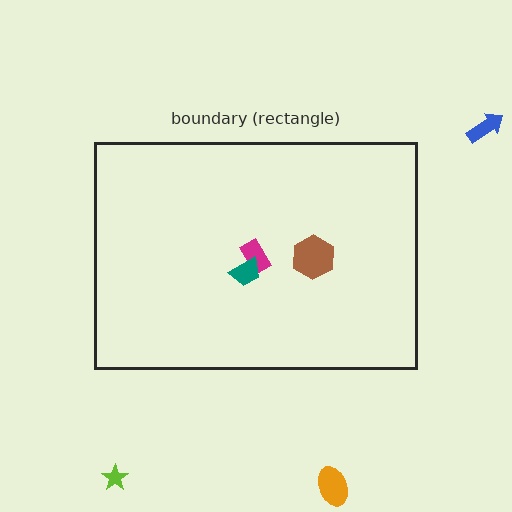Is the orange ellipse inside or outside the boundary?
Outside.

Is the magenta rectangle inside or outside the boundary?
Inside.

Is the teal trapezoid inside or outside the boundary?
Inside.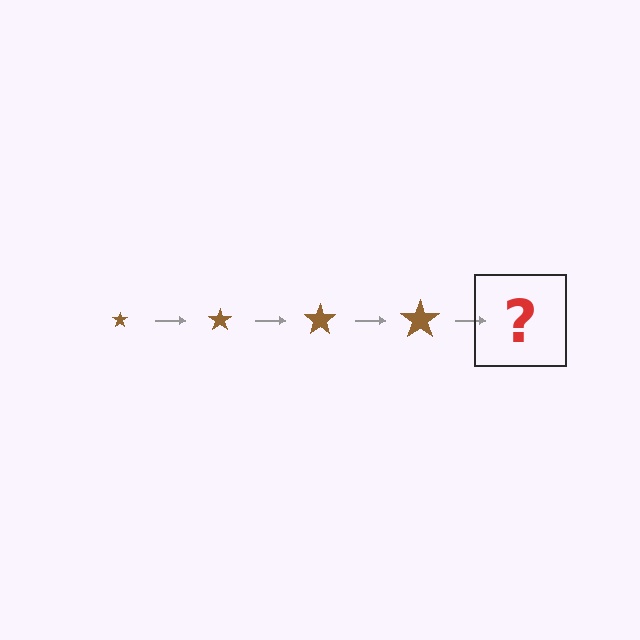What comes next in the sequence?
The next element should be a brown star, larger than the previous one.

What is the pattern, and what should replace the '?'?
The pattern is that the star gets progressively larger each step. The '?' should be a brown star, larger than the previous one.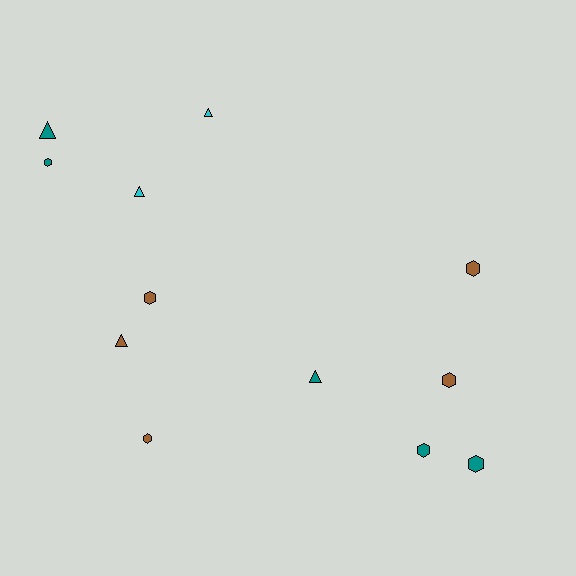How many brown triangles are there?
There is 1 brown triangle.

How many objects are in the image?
There are 12 objects.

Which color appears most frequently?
Brown, with 5 objects.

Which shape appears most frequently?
Hexagon, with 7 objects.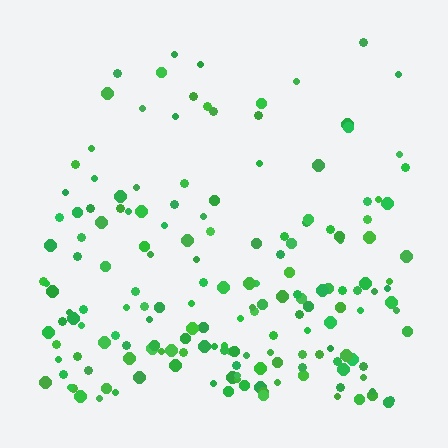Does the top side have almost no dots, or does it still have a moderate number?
Still a moderate number, just noticeably fewer than the bottom.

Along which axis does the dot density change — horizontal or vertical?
Vertical.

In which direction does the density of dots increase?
From top to bottom, with the bottom side densest.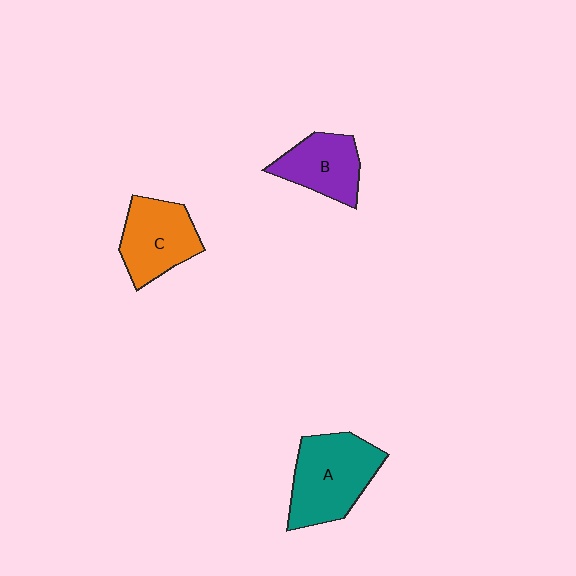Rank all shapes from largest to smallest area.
From largest to smallest: A (teal), C (orange), B (purple).